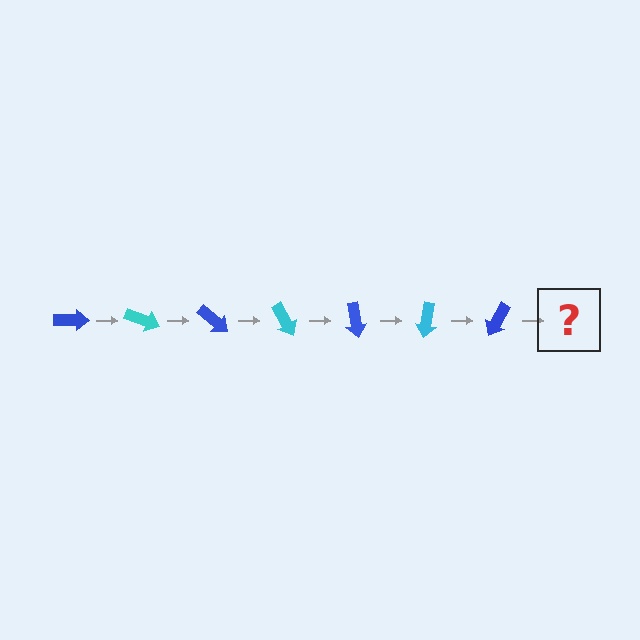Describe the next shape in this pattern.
It should be a cyan arrow, rotated 140 degrees from the start.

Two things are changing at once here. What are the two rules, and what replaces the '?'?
The two rules are that it rotates 20 degrees each step and the color cycles through blue and cyan. The '?' should be a cyan arrow, rotated 140 degrees from the start.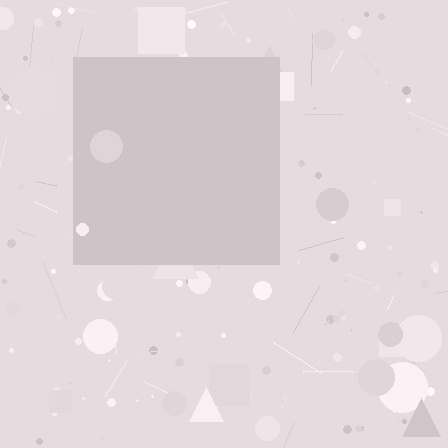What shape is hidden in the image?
A square is hidden in the image.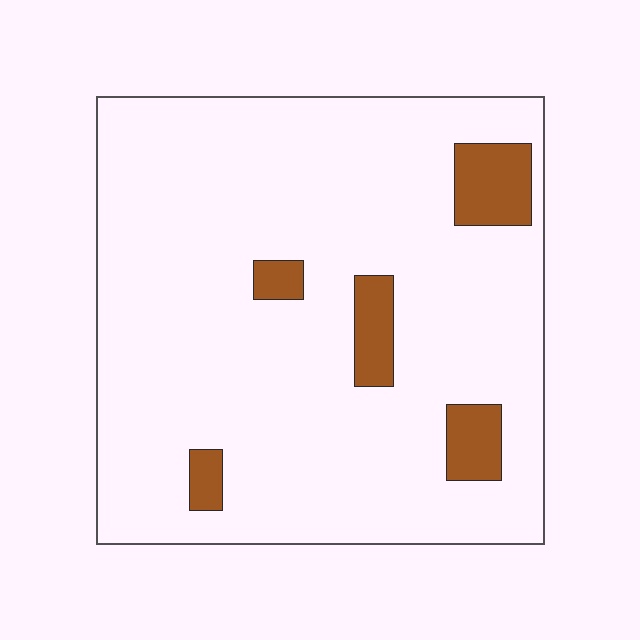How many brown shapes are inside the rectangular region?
5.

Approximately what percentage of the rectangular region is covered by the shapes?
Approximately 10%.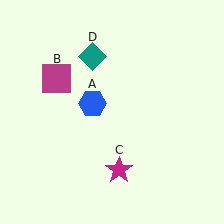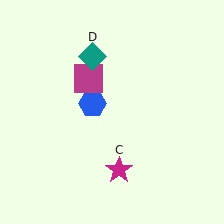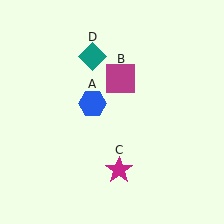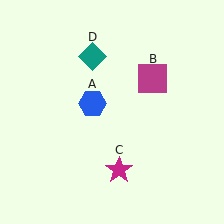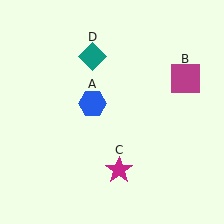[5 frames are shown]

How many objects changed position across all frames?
1 object changed position: magenta square (object B).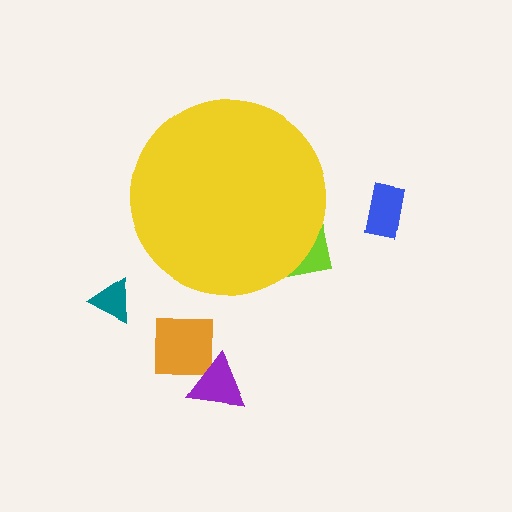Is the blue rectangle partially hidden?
No, the blue rectangle is fully visible.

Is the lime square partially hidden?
Yes, the lime square is partially hidden behind the yellow circle.